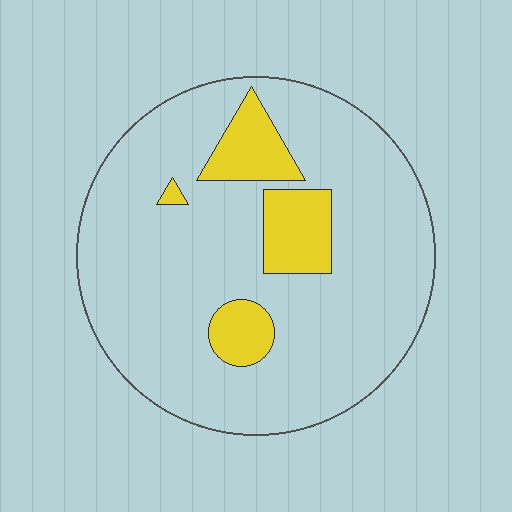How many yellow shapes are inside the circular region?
4.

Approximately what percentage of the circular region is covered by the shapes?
Approximately 15%.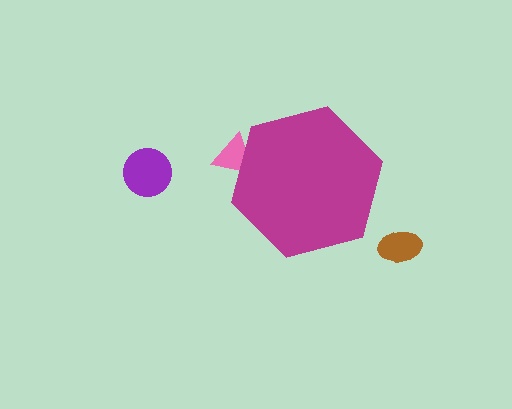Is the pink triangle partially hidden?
Yes, the pink triangle is partially hidden behind the magenta hexagon.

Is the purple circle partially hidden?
No, the purple circle is fully visible.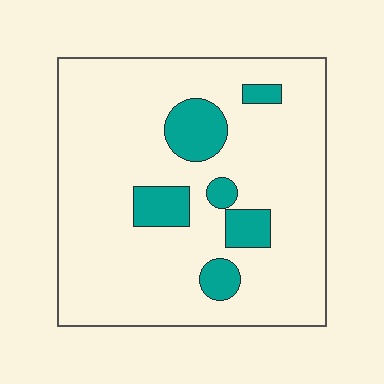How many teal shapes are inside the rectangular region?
6.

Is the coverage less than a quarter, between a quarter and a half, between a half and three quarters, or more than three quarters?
Less than a quarter.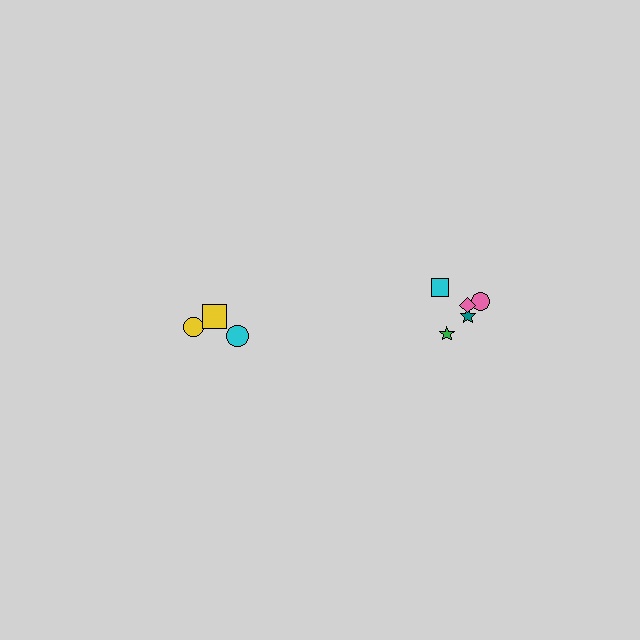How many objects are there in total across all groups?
There are 8 objects.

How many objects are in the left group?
There are 3 objects.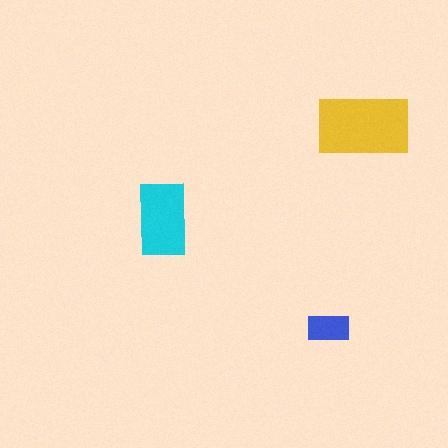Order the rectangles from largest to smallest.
the yellow one, the cyan one, the blue one.